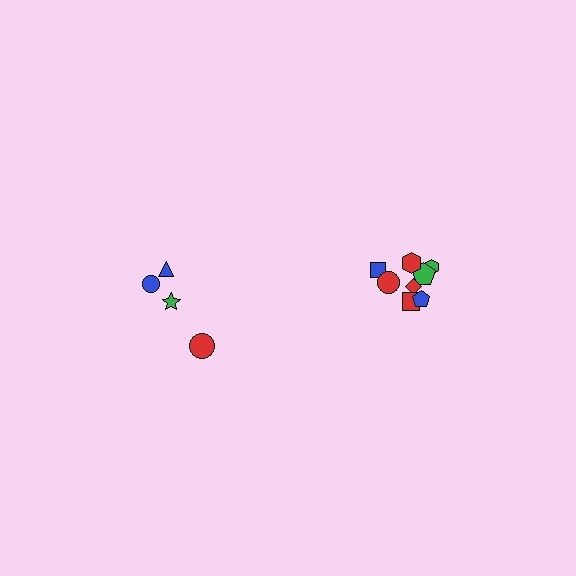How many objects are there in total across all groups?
There are 12 objects.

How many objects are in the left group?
There are 4 objects.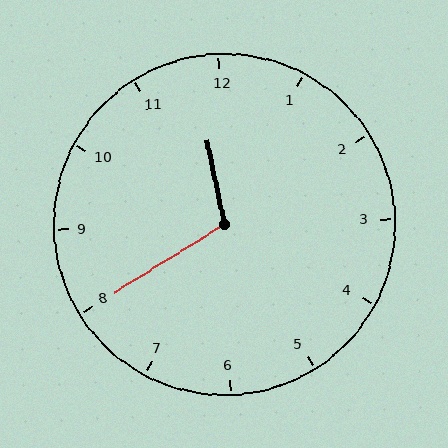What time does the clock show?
11:40.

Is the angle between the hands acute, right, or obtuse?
It is obtuse.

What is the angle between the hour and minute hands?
Approximately 110 degrees.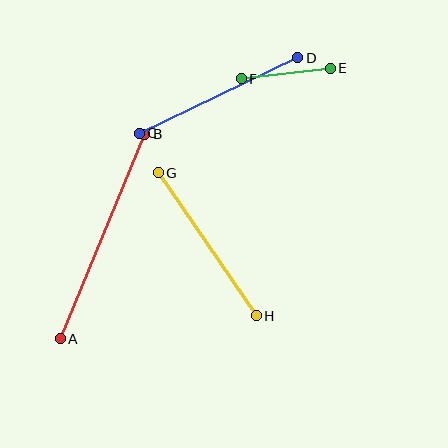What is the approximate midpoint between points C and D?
The midpoint is at approximately (219, 95) pixels.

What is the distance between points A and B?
The distance is approximately 221 pixels.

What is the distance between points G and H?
The distance is approximately 174 pixels.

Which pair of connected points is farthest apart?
Points A and B are farthest apart.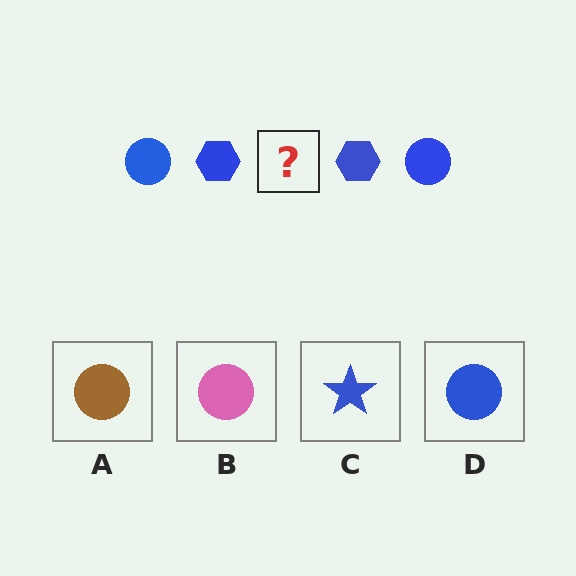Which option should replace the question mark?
Option D.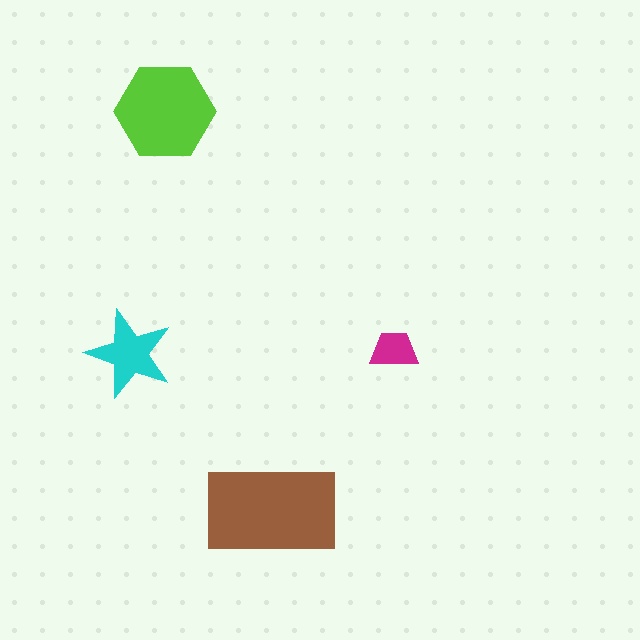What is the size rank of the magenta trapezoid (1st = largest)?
4th.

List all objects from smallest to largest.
The magenta trapezoid, the cyan star, the lime hexagon, the brown rectangle.